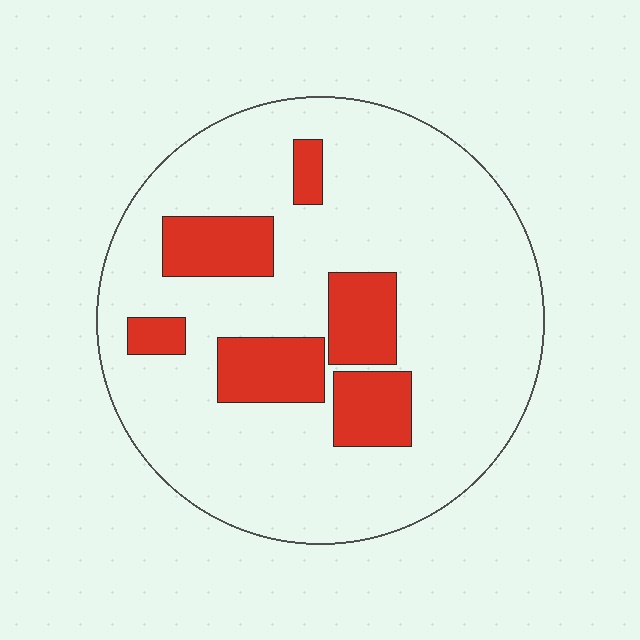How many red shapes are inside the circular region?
6.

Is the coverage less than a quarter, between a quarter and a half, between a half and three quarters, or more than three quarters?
Less than a quarter.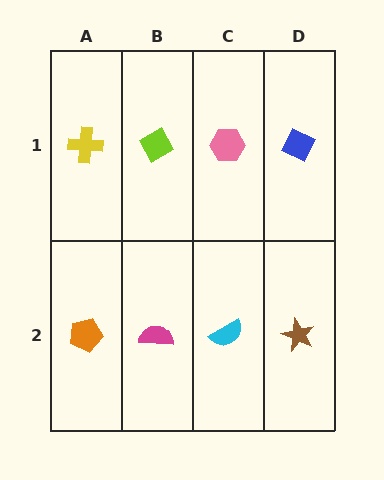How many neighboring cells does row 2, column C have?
3.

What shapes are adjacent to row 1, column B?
A magenta semicircle (row 2, column B), a yellow cross (row 1, column A), a pink hexagon (row 1, column C).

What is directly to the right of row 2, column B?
A cyan semicircle.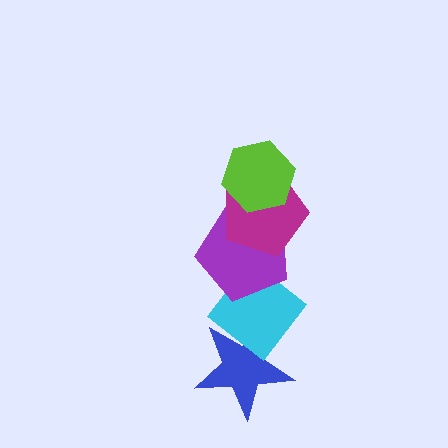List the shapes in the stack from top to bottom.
From top to bottom: the lime hexagon, the magenta pentagon, the purple pentagon, the cyan diamond, the blue star.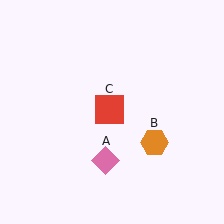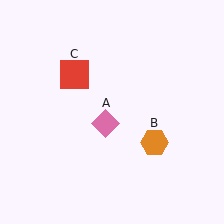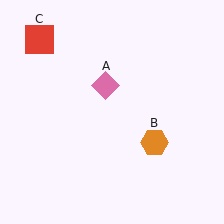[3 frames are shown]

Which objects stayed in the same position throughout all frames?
Orange hexagon (object B) remained stationary.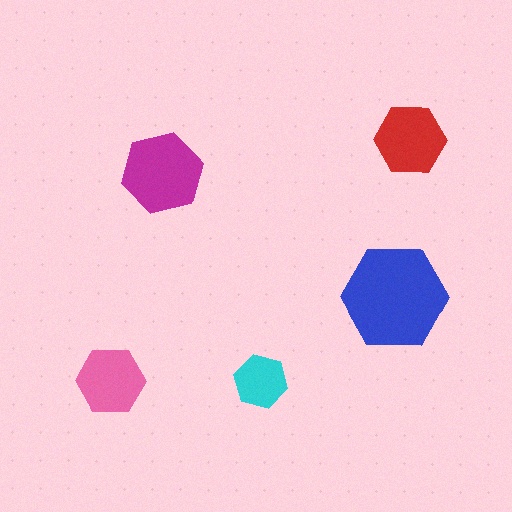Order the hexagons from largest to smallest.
the blue one, the magenta one, the red one, the pink one, the cyan one.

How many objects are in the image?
There are 5 objects in the image.